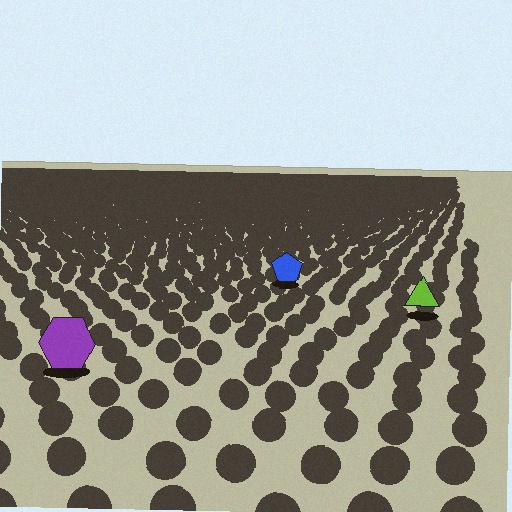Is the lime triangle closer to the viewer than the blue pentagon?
Yes. The lime triangle is closer — you can tell from the texture gradient: the ground texture is coarser near it.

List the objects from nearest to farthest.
From nearest to farthest: the purple hexagon, the lime triangle, the blue pentagon.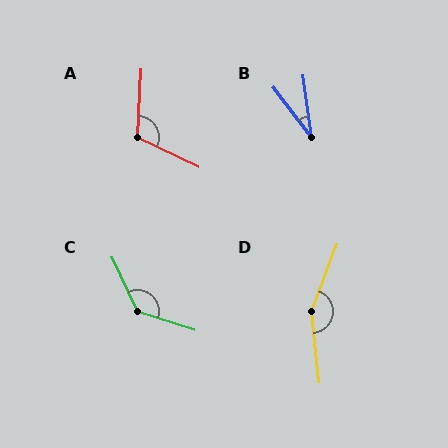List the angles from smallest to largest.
B (30°), A (112°), C (132°), D (153°).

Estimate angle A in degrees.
Approximately 112 degrees.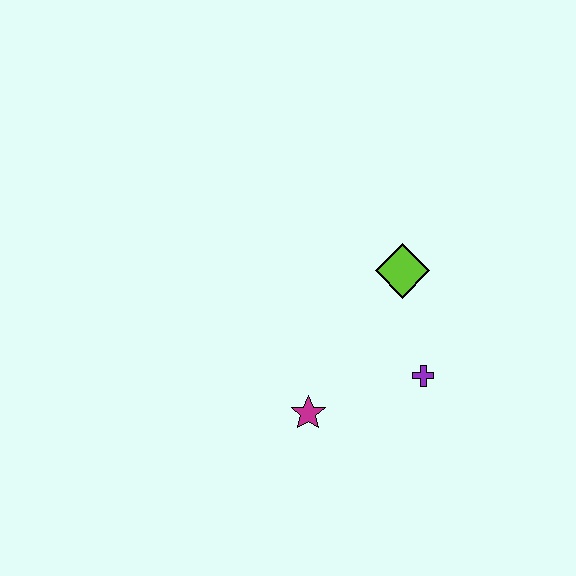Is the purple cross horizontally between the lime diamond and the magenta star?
No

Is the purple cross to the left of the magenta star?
No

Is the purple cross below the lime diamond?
Yes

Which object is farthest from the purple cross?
The magenta star is farthest from the purple cross.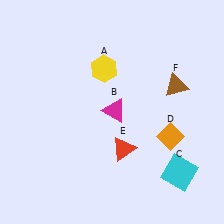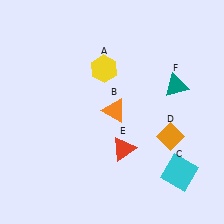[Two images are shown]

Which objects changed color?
B changed from magenta to orange. F changed from brown to teal.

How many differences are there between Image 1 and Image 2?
There are 2 differences between the two images.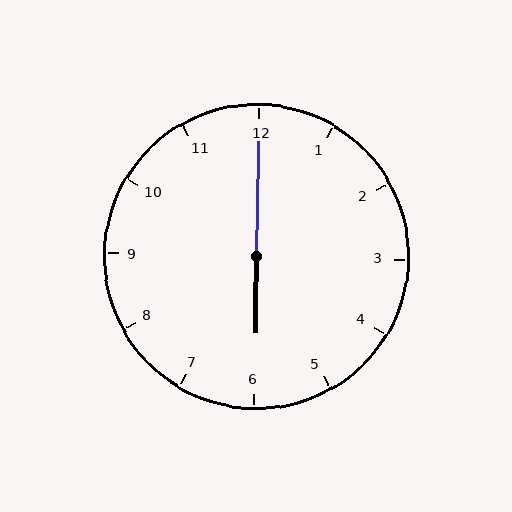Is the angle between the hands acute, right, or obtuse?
It is obtuse.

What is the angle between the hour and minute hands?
Approximately 180 degrees.